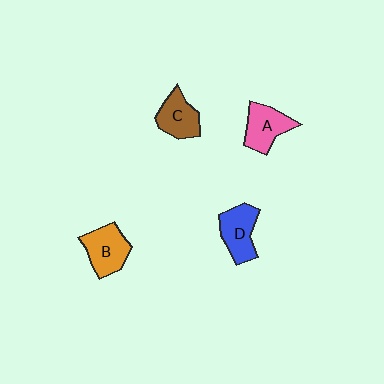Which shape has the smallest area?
Shape C (brown).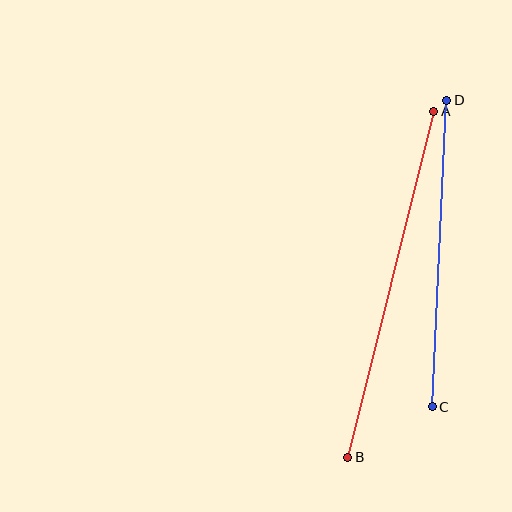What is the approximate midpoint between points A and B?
The midpoint is at approximately (391, 284) pixels.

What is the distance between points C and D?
The distance is approximately 307 pixels.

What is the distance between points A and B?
The distance is approximately 357 pixels.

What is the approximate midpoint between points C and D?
The midpoint is at approximately (439, 254) pixels.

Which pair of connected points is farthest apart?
Points A and B are farthest apart.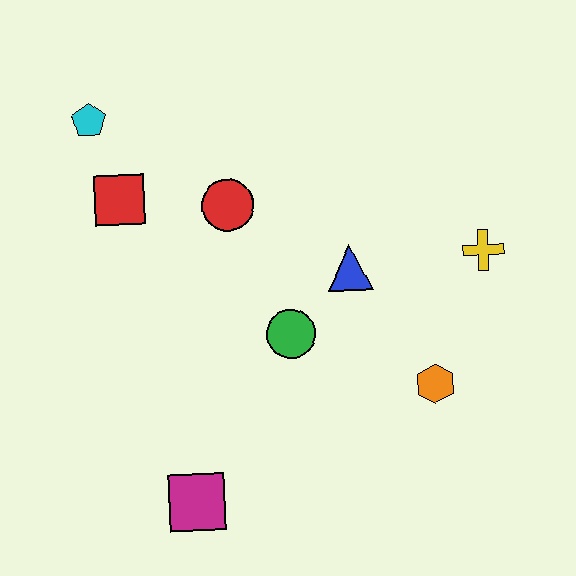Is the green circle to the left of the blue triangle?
Yes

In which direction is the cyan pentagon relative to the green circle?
The cyan pentagon is above the green circle.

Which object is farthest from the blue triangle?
The cyan pentagon is farthest from the blue triangle.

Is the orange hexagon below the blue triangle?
Yes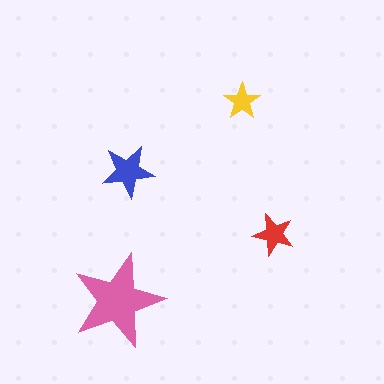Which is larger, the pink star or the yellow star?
The pink one.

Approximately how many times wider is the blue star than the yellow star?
About 1.5 times wider.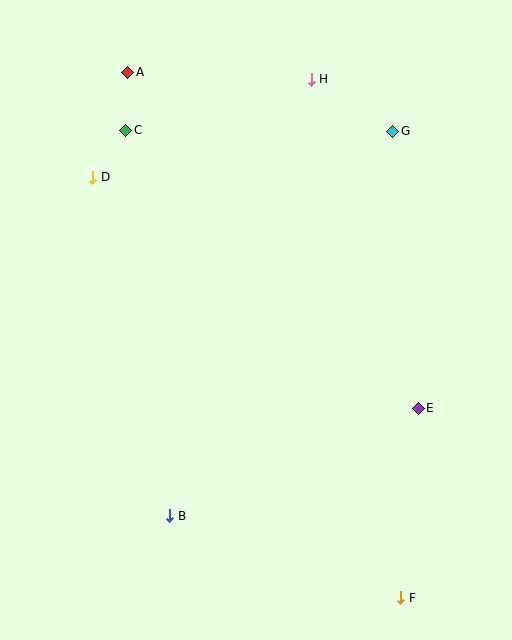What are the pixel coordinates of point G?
Point G is at (393, 131).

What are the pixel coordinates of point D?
Point D is at (93, 177).